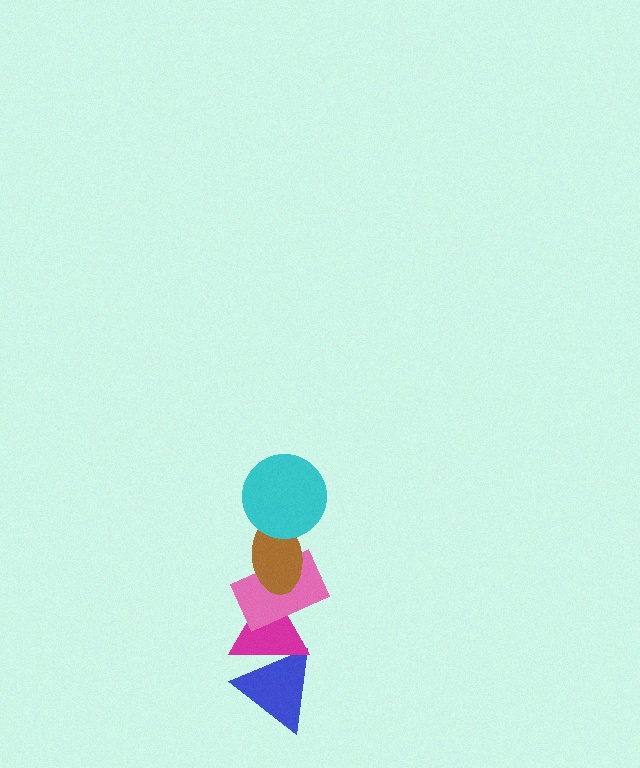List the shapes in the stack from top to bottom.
From top to bottom: the cyan circle, the brown ellipse, the pink rectangle, the magenta triangle, the blue triangle.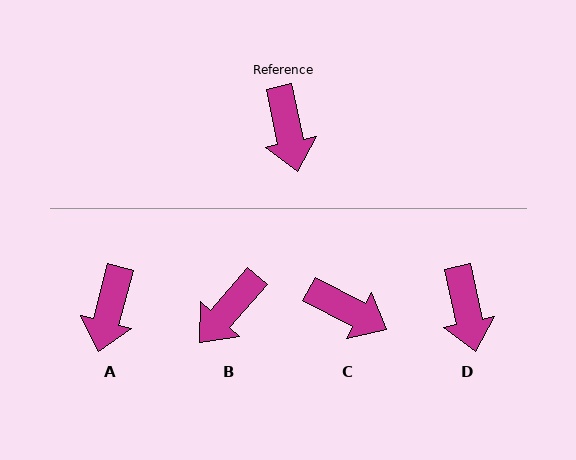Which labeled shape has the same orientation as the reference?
D.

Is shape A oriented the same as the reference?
No, it is off by about 27 degrees.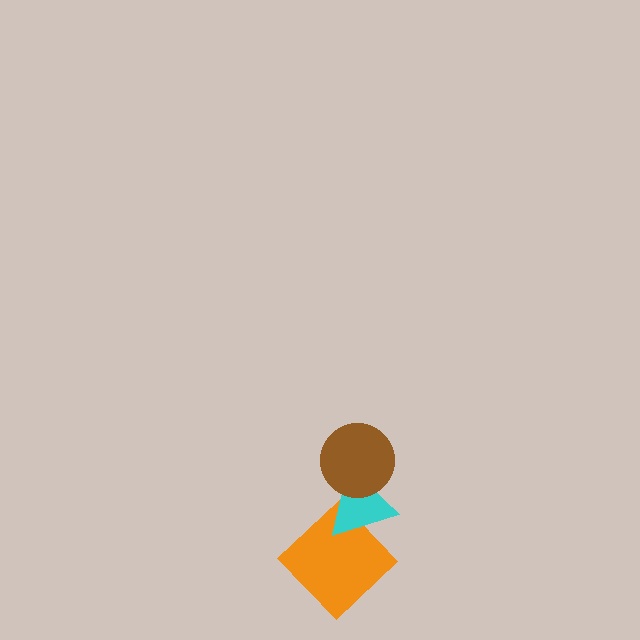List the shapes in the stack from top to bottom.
From top to bottom: the brown circle, the cyan triangle, the orange diamond.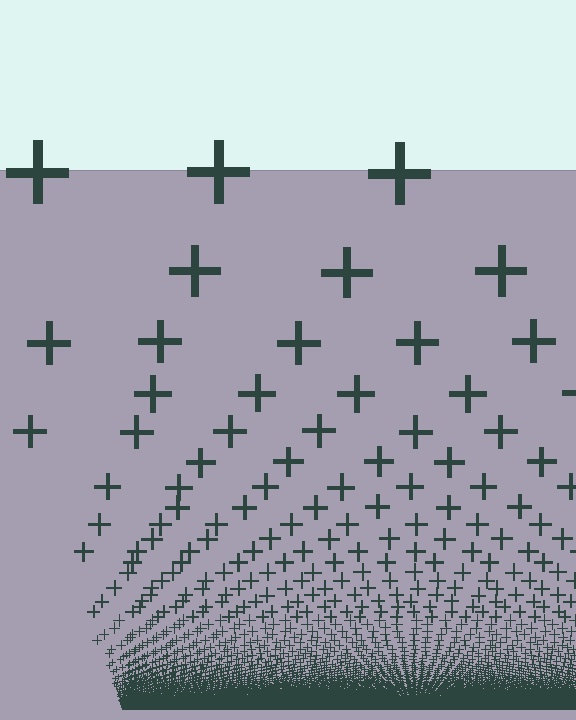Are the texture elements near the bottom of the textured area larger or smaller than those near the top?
Smaller. The gradient is inverted — elements near the bottom are smaller and denser.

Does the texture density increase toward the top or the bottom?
Density increases toward the bottom.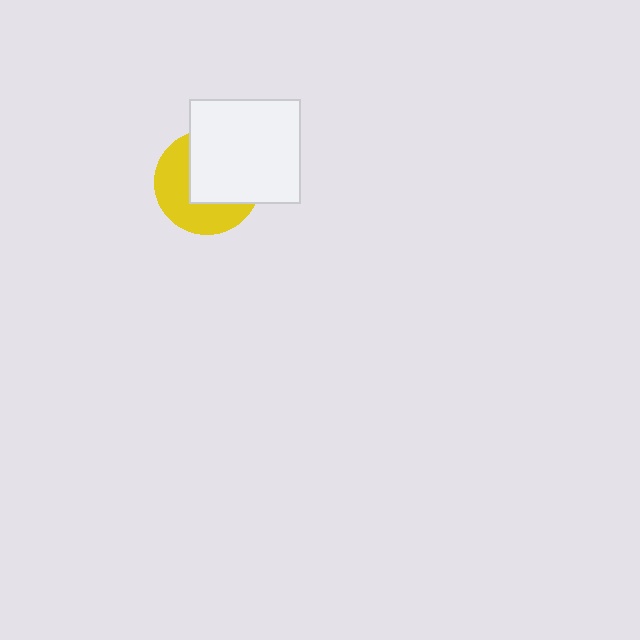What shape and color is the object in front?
The object in front is a white rectangle.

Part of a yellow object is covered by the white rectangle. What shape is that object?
It is a circle.